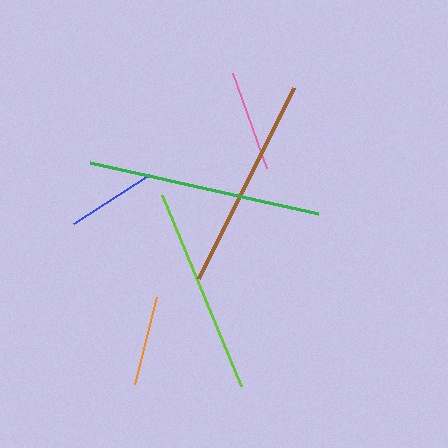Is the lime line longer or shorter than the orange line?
The lime line is longer than the orange line.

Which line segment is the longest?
The green line is the longest at approximately 234 pixels.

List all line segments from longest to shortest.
From longest to shortest: green, brown, lime, pink, blue, orange.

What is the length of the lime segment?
The lime segment is approximately 207 pixels long.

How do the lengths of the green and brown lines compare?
The green and brown lines are approximately the same length.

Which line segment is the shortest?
The orange line is the shortest at approximately 90 pixels.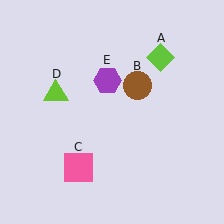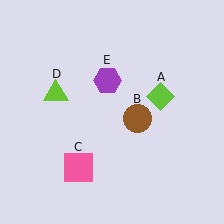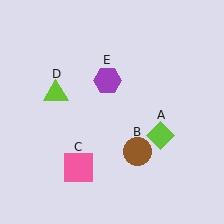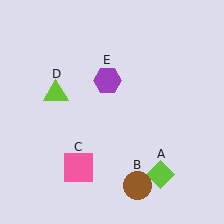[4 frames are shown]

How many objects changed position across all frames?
2 objects changed position: lime diamond (object A), brown circle (object B).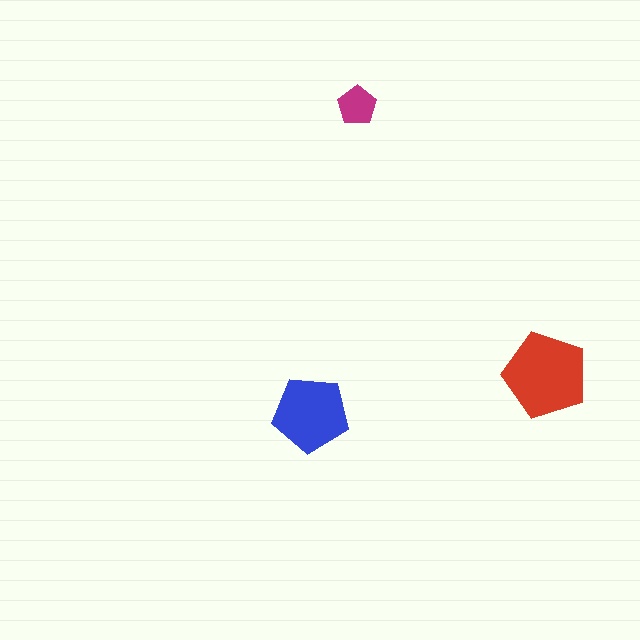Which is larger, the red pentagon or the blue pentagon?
The red one.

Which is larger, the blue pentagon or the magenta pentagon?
The blue one.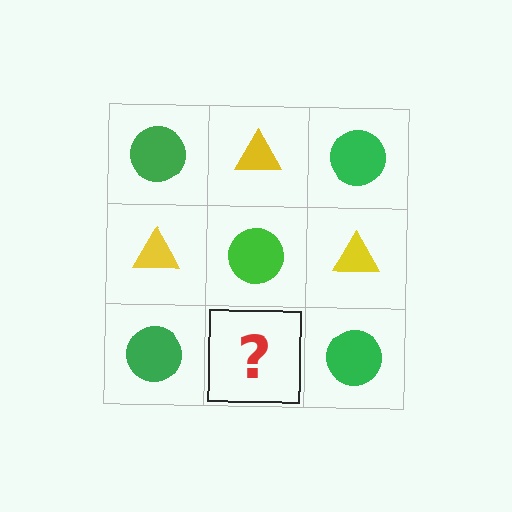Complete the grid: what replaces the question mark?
The question mark should be replaced with a yellow triangle.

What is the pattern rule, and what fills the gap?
The rule is that it alternates green circle and yellow triangle in a checkerboard pattern. The gap should be filled with a yellow triangle.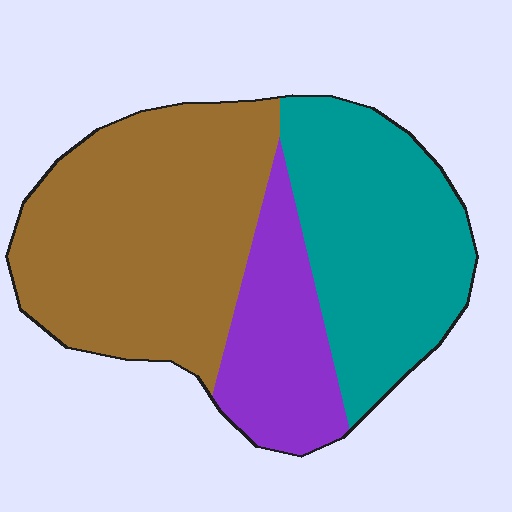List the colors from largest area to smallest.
From largest to smallest: brown, teal, purple.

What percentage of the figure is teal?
Teal covers roughly 35% of the figure.